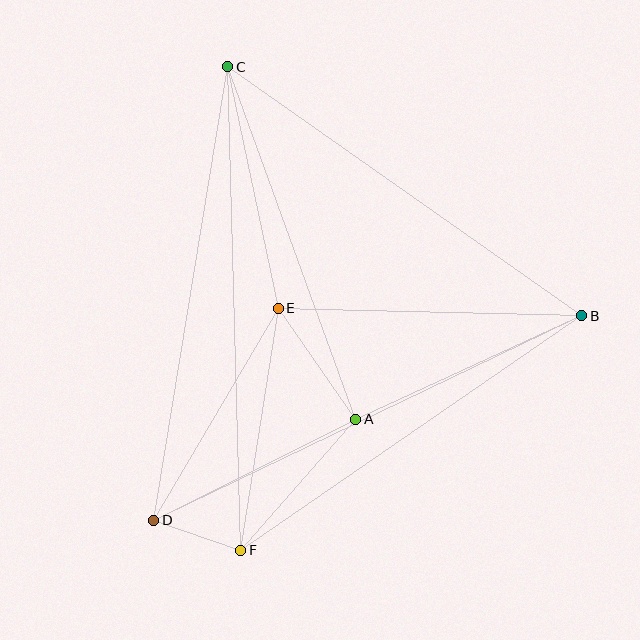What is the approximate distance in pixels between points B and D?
The distance between B and D is approximately 474 pixels.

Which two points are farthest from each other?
Points C and F are farthest from each other.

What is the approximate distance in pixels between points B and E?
The distance between B and E is approximately 304 pixels.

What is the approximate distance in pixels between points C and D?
The distance between C and D is approximately 460 pixels.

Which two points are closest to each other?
Points D and F are closest to each other.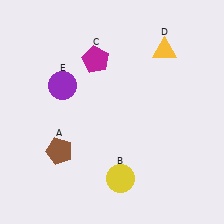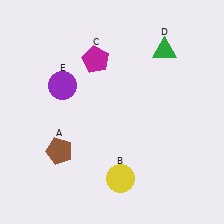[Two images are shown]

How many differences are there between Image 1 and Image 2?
There is 1 difference between the two images.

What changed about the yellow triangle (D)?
In Image 1, D is yellow. In Image 2, it changed to green.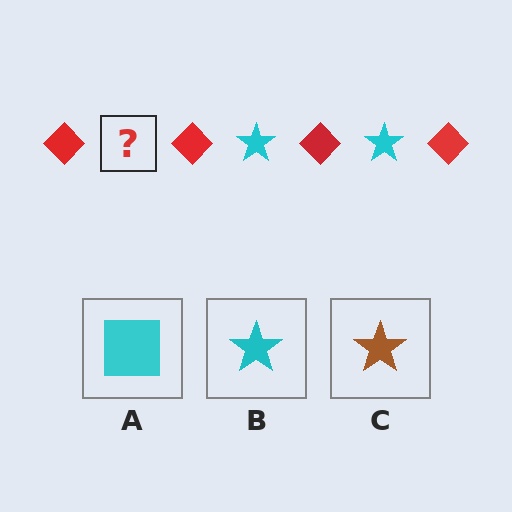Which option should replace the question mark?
Option B.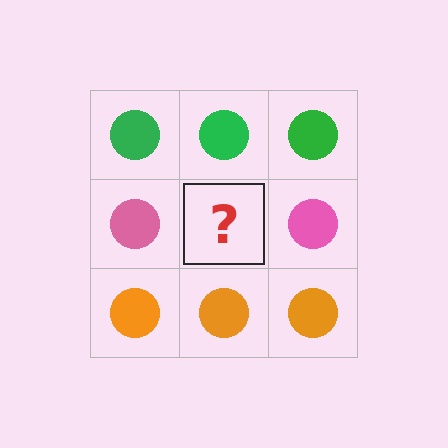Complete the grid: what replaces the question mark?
The question mark should be replaced with a pink circle.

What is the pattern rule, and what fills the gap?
The rule is that each row has a consistent color. The gap should be filled with a pink circle.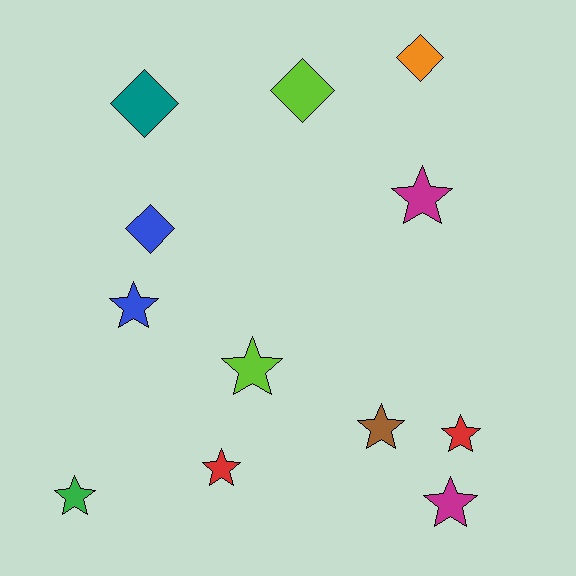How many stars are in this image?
There are 8 stars.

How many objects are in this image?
There are 12 objects.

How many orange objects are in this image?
There is 1 orange object.